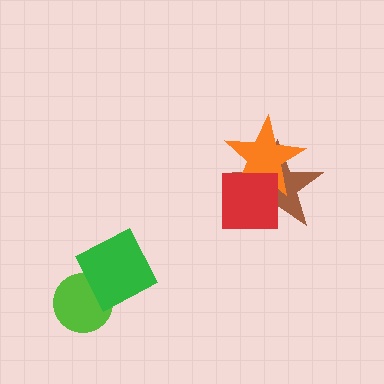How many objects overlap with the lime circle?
1 object overlaps with the lime circle.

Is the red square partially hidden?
No, no other shape covers it.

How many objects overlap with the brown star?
2 objects overlap with the brown star.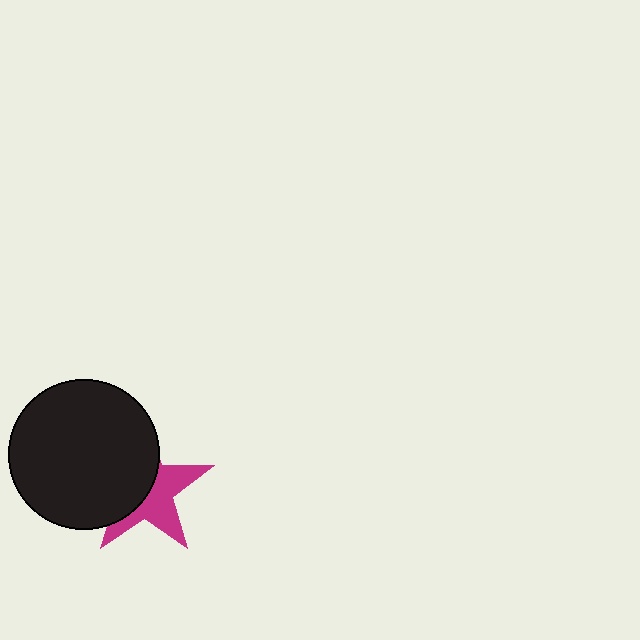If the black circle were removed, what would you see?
You would see the complete magenta star.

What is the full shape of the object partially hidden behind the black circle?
The partially hidden object is a magenta star.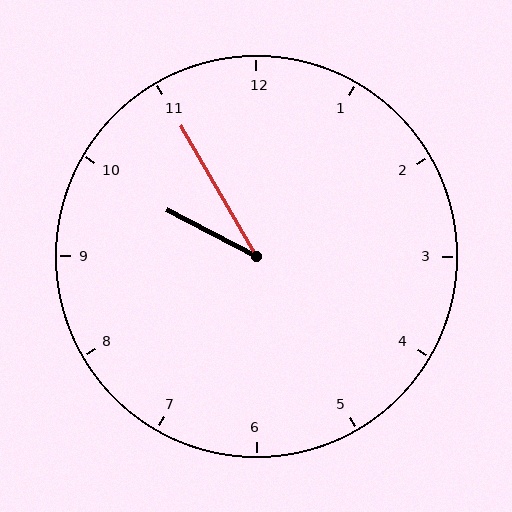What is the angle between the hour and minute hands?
Approximately 32 degrees.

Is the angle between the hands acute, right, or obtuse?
It is acute.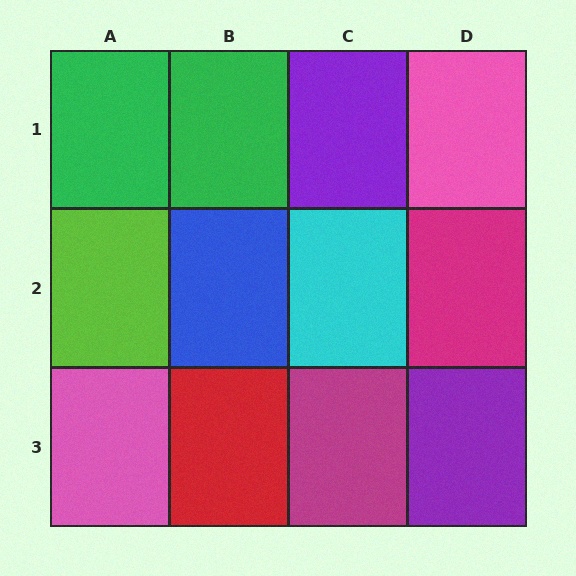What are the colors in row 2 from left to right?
Lime, blue, cyan, magenta.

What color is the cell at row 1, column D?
Pink.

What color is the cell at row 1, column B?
Green.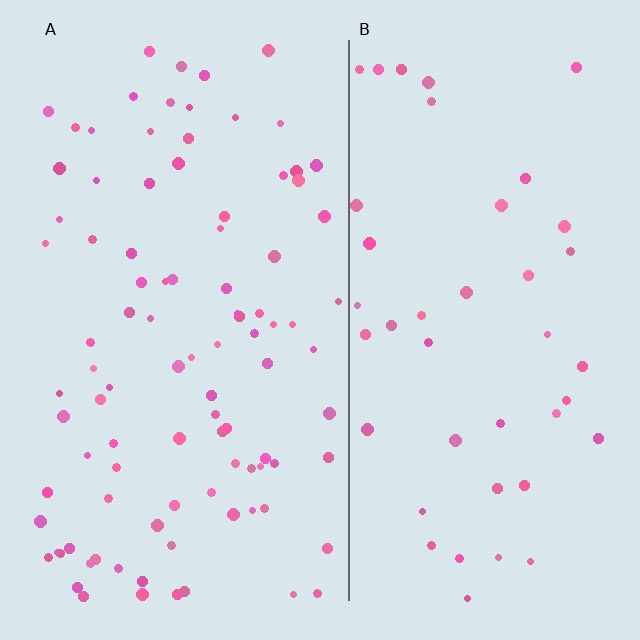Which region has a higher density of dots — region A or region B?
A (the left).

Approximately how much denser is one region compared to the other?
Approximately 2.2× — region A over region B.